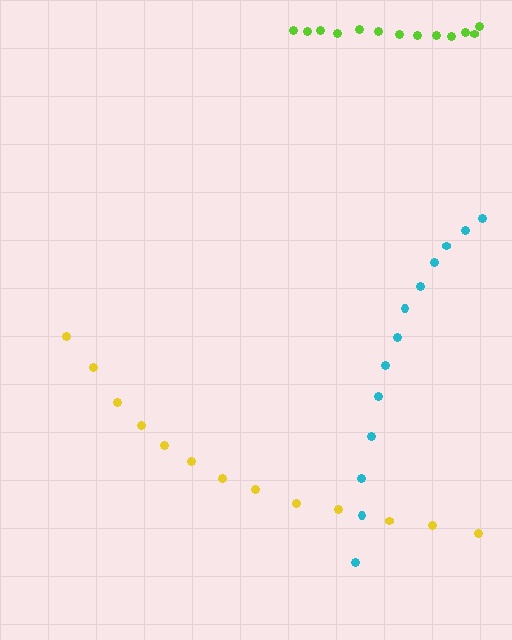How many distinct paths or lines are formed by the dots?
There are 3 distinct paths.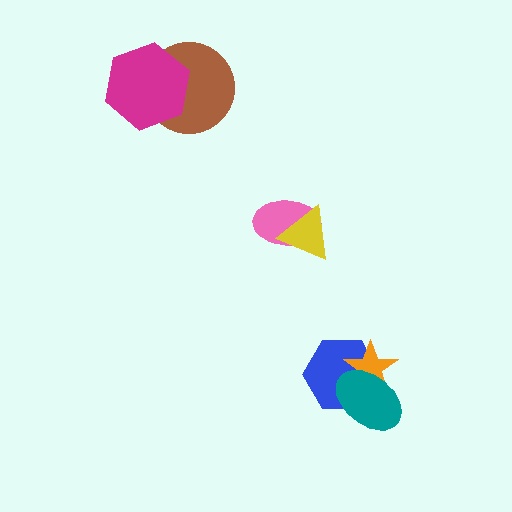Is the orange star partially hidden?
Yes, it is partially covered by another shape.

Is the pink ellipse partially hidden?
Yes, it is partially covered by another shape.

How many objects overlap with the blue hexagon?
2 objects overlap with the blue hexagon.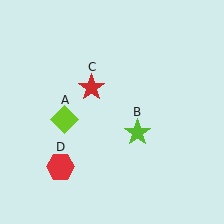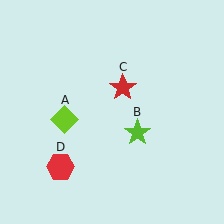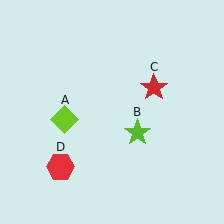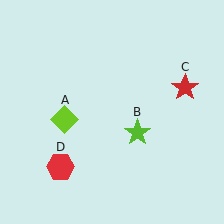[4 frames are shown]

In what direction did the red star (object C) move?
The red star (object C) moved right.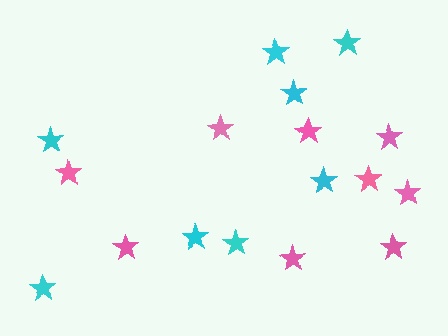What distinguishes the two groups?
There are 2 groups: one group of cyan stars (8) and one group of pink stars (9).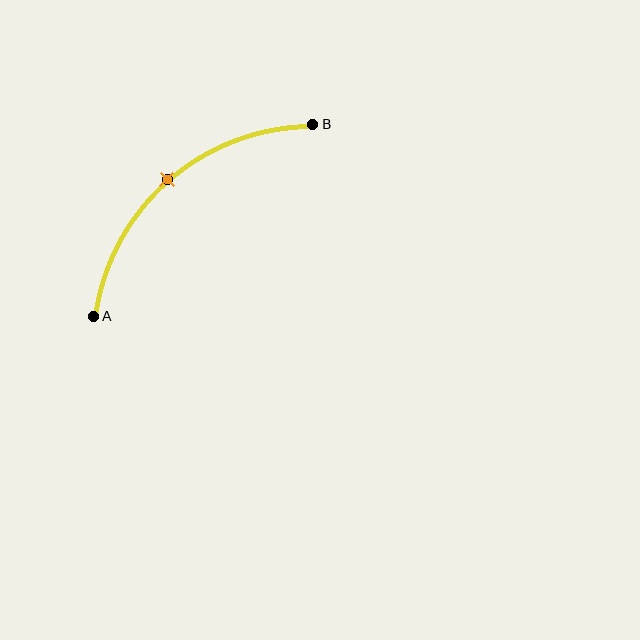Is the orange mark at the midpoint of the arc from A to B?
Yes. The orange mark lies on the arc at equal arc-length from both A and B — it is the arc midpoint.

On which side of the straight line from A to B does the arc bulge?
The arc bulges above and to the left of the straight line connecting A and B.